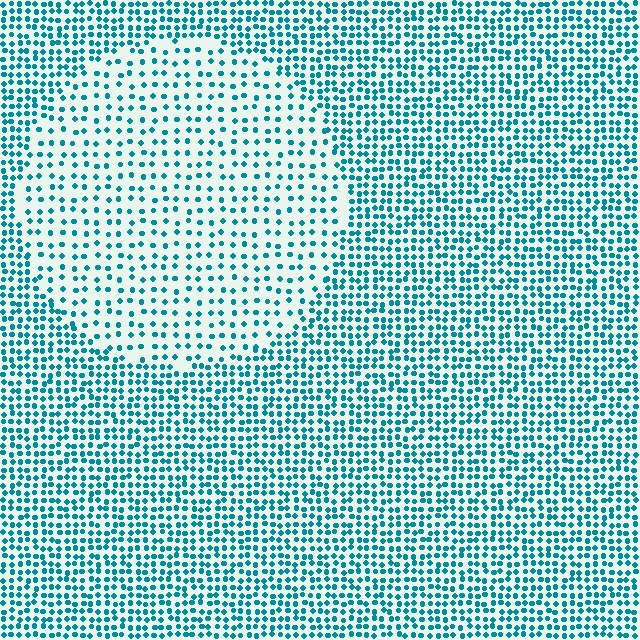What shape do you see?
I see a circle.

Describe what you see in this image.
The image contains small teal elements arranged at two different densities. A circle-shaped region is visible where the elements are less densely packed than the surrounding area.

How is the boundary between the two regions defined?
The boundary is defined by a change in element density (approximately 2.1x ratio). All elements are the same color, size, and shape.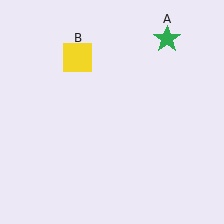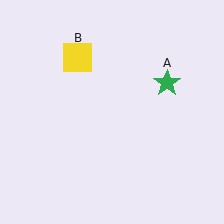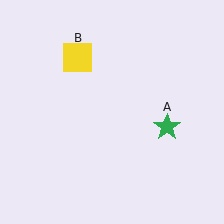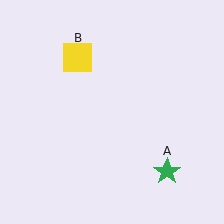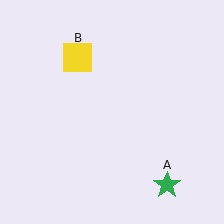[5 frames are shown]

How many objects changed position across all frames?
1 object changed position: green star (object A).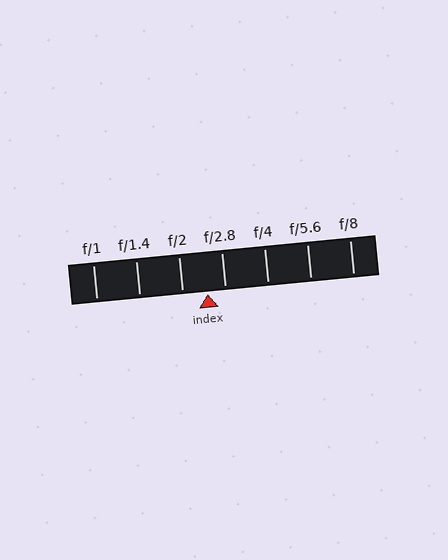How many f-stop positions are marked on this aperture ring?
There are 7 f-stop positions marked.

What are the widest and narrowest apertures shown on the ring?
The widest aperture shown is f/1 and the narrowest is f/8.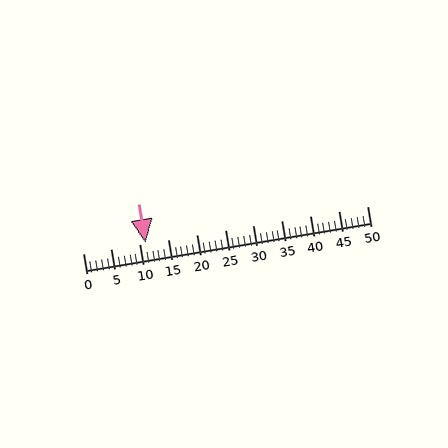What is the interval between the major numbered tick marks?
The major tick marks are spaced 5 units apart.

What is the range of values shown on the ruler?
The ruler shows values from 0 to 50.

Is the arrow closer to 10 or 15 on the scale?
The arrow is closer to 10.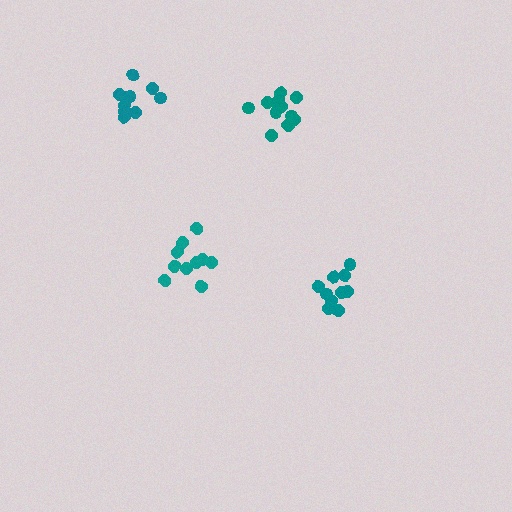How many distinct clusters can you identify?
There are 4 distinct clusters.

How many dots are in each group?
Group 1: 10 dots, Group 2: 12 dots, Group 3: 10 dots, Group 4: 9 dots (41 total).